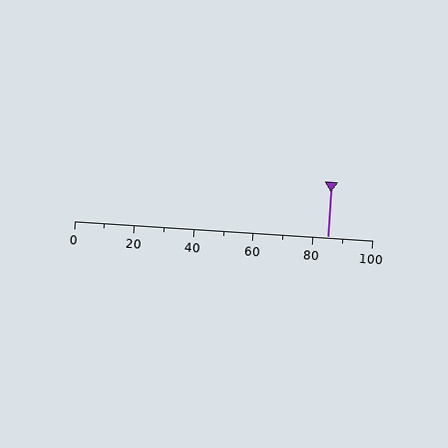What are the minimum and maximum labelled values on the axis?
The axis runs from 0 to 100.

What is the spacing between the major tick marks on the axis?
The major ticks are spaced 20 apart.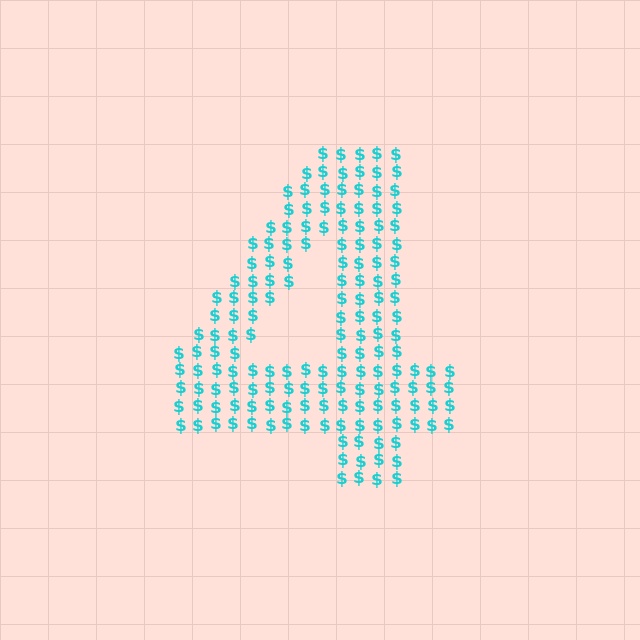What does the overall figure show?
The overall figure shows the digit 4.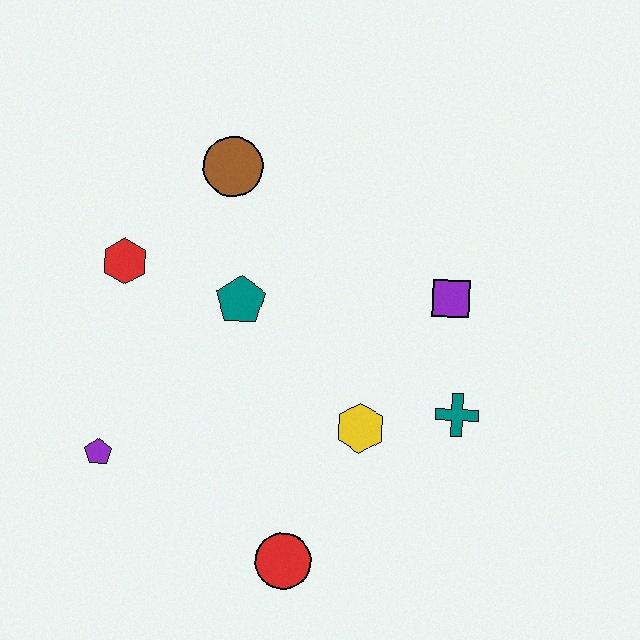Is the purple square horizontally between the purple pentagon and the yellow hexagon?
No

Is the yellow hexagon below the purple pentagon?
No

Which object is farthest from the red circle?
The brown circle is farthest from the red circle.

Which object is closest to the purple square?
The teal cross is closest to the purple square.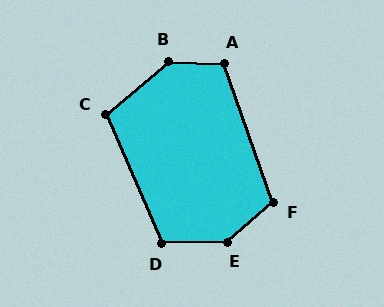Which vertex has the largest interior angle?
E, at approximately 141 degrees.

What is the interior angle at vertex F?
Approximately 111 degrees (obtuse).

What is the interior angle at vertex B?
Approximately 137 degrees (obtuse).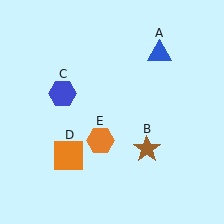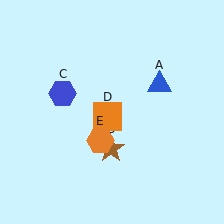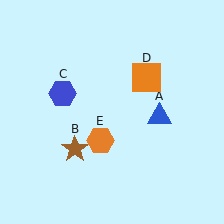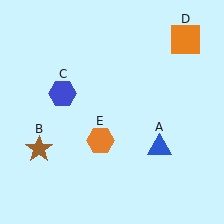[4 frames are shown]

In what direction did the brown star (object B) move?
The brown star (object B) moved left.